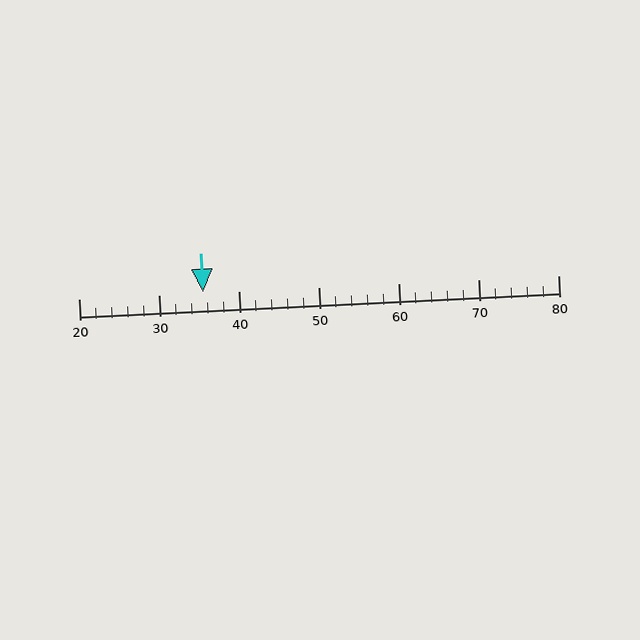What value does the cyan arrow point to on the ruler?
The cyan arrow points to approximately 36.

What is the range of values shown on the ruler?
The ruler shows values from 20 to 80.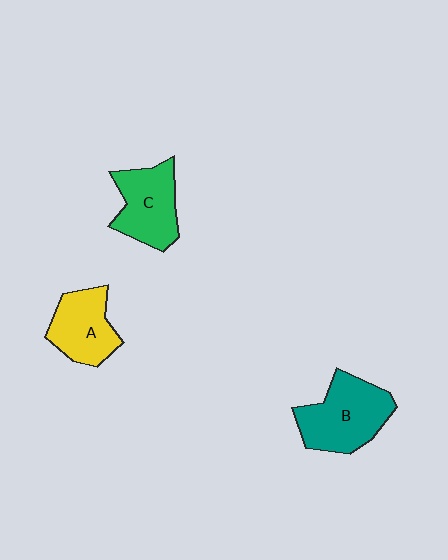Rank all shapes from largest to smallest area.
From largest to smallest: B (teal), C (green), A (yellow).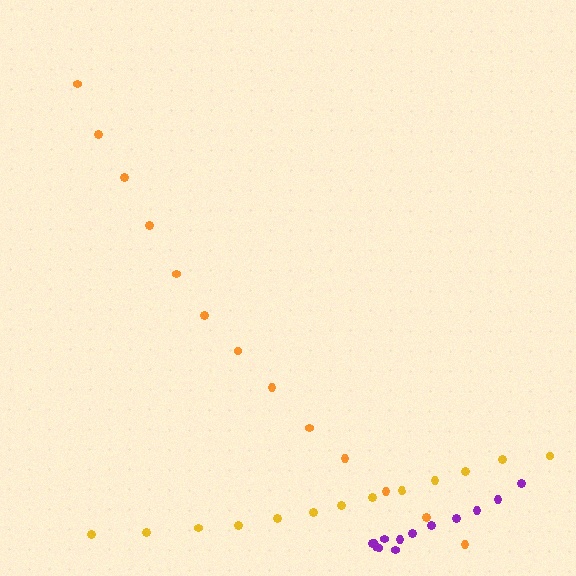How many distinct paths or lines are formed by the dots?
There are 3 distinct paths.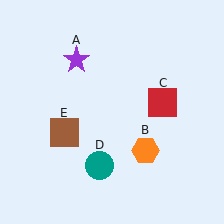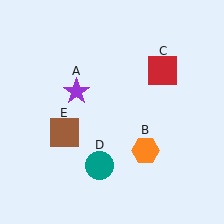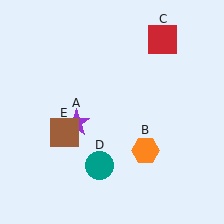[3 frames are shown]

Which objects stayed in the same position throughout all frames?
Orange hexagon (object B) and teal circle (object D) and brown square (object E) remained stationary.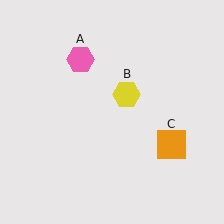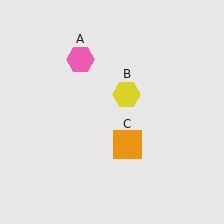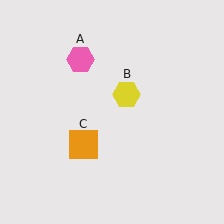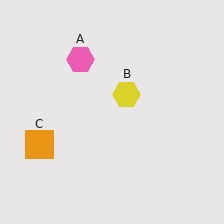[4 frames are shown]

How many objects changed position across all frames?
1 object changed position: orange square (object C).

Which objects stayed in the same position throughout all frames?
Pink hexagon (object A) and yellow hexagon (object B) remained stationary.